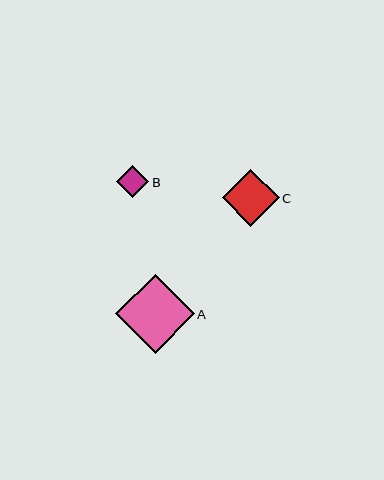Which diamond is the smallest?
Diamond B is the smallest with a size of approximately 32 pixels.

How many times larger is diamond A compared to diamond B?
Diamond A is approximately 2.5 times the size of diamond B.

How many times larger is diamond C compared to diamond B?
Diamond C is approximately 1.8 times the size of diamond B.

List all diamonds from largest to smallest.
From largest to smallest: A, C, B.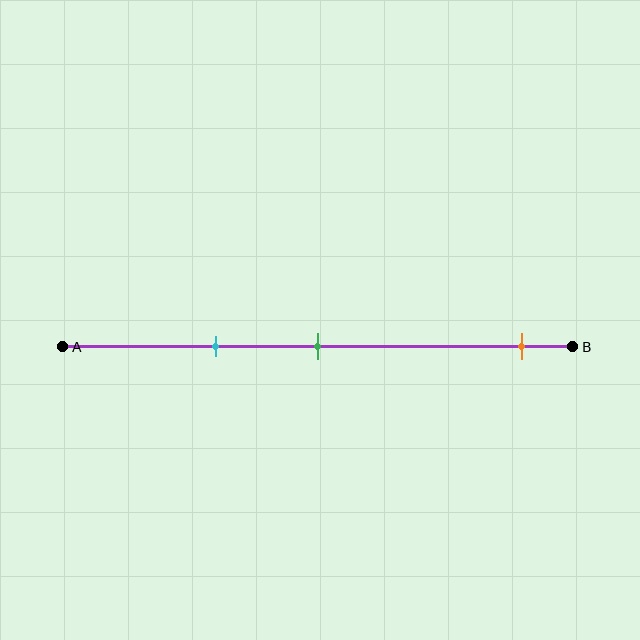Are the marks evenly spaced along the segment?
No, the marks are not evenly spaced.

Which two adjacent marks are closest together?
The cyan and green marks are the closest adjacent pair.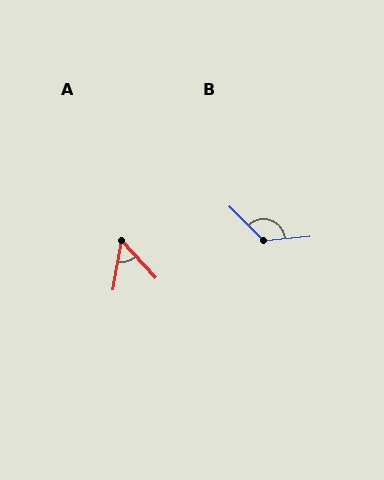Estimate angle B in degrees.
Approximately 129 degrees.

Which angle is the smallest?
A, at approximately 52 degrees.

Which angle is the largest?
B, at approximately 129 degrees.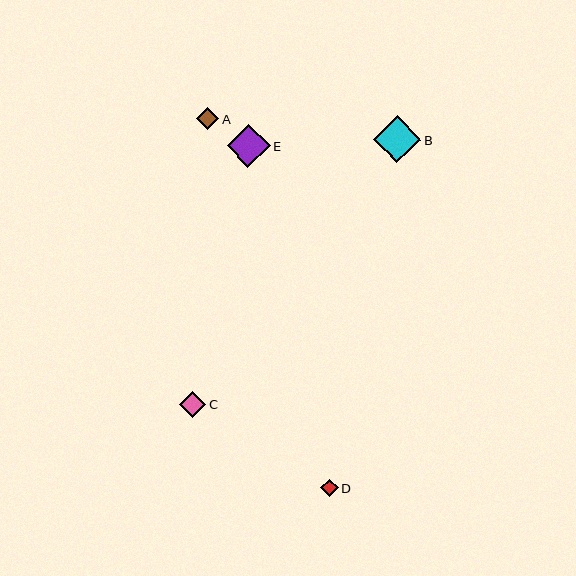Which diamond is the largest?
Diamond B is the largest with a size of approximately 47 pixels.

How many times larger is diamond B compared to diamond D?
Diamond B is approximately 2.7 times the size of diamond D.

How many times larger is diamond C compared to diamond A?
Diamond C is approximately 1.2 times the size of diamond A.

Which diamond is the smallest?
Diamond D is the smallest with a size of approximately 17 pixels.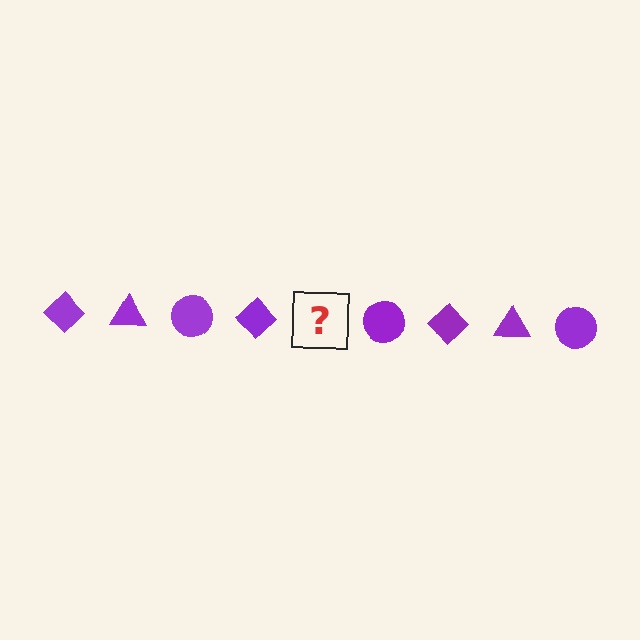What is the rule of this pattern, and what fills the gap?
The rule is that the pattern cycles through diamond, triangle, circle shapes in purple. The gap should be filled with a purple triangle.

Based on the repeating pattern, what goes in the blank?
The blank should be a purple triangle.